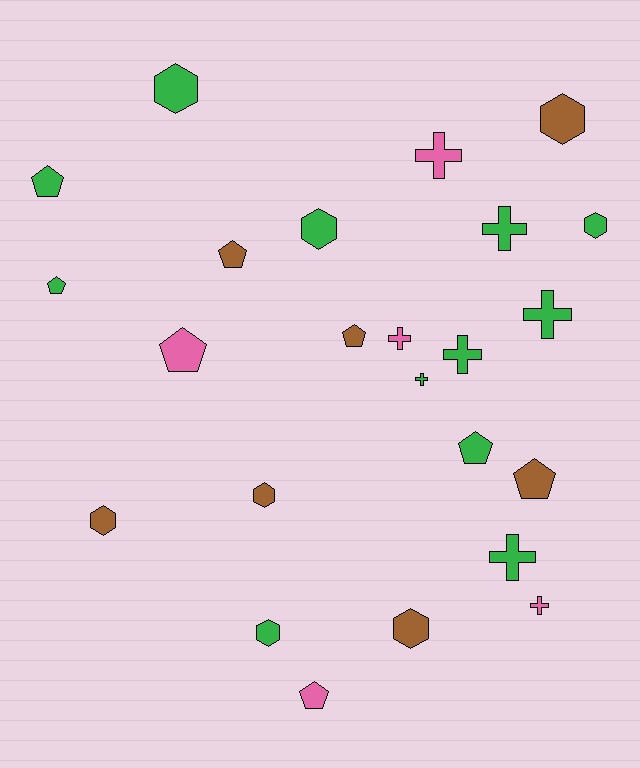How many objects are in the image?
There are 24 objects.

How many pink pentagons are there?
There are 2 pink pentagons.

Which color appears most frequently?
Green, with 12 objects.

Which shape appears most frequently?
Hexagon, with 8 objects.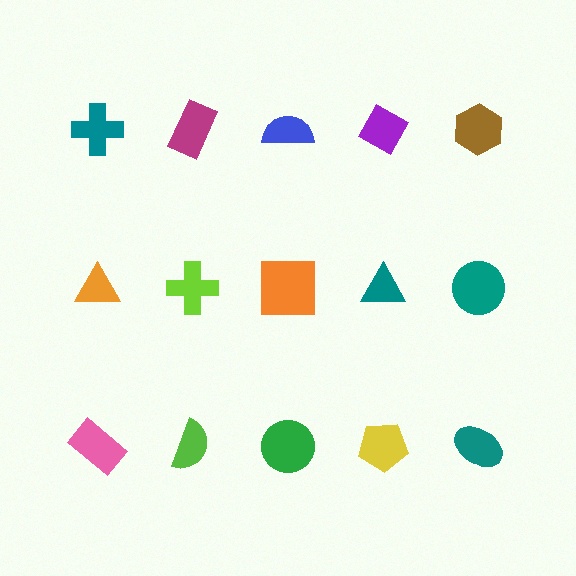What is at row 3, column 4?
A yellow pentagon.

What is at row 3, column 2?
A lime semicircle.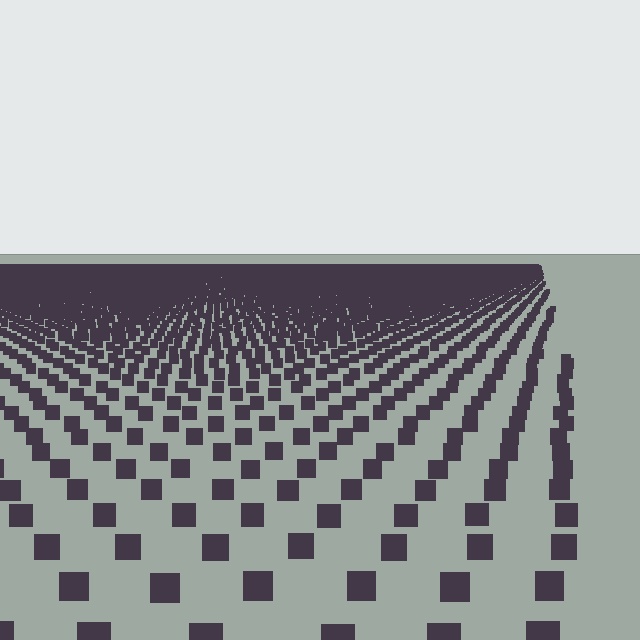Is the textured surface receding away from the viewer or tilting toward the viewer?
The surface is receding away from the viewer. Texture elements get smaller and denser toward the top.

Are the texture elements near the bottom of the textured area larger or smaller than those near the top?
Larger. Near the bottom, elements are closer to the viewer and appear at a bigger on-screen size.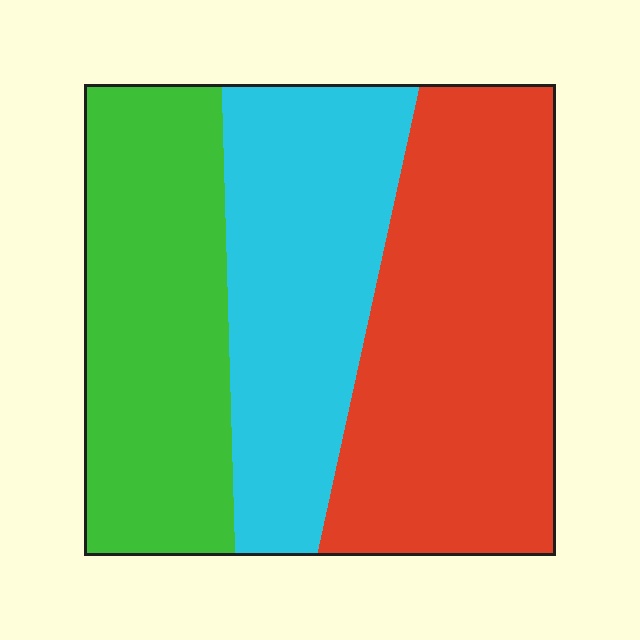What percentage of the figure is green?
Green covers 31% of the figure.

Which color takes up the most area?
Red, at roughly 40%.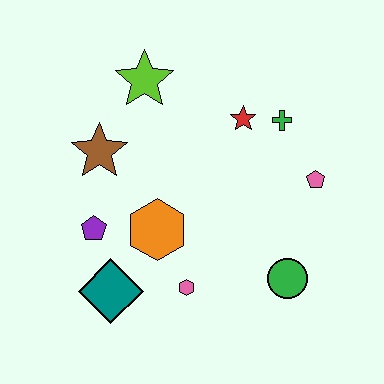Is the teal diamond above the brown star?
No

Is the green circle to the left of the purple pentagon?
No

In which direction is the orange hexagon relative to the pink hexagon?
The orange hexagon is above the pink hexagon.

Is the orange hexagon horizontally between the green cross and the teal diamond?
Yes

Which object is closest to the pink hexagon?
The orange hexagon is closest to the pink hexagon.